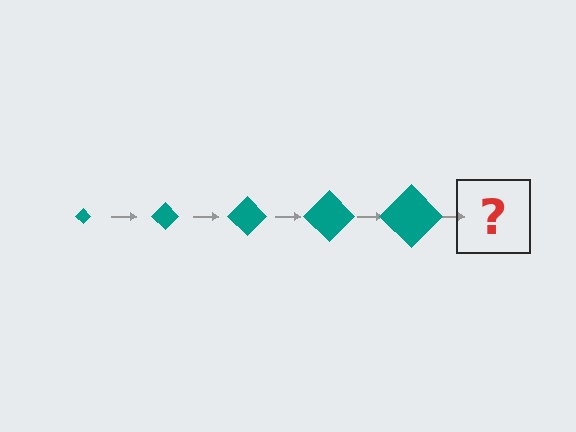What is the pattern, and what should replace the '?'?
The pattern is that the diamond gets progressively larger each step. The '?' should be a teal diamond, larger than the previous one.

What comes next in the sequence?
The next element should be a teal diamond, larger than the previous one.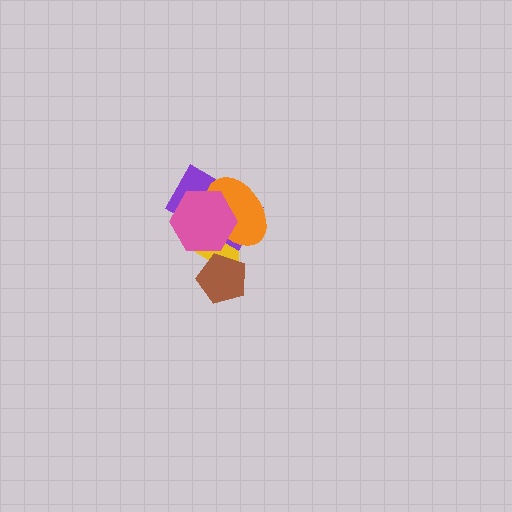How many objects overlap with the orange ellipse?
3 objects overlap with the orange ellipse.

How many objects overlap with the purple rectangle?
3 objects overlap with the purple rectangle.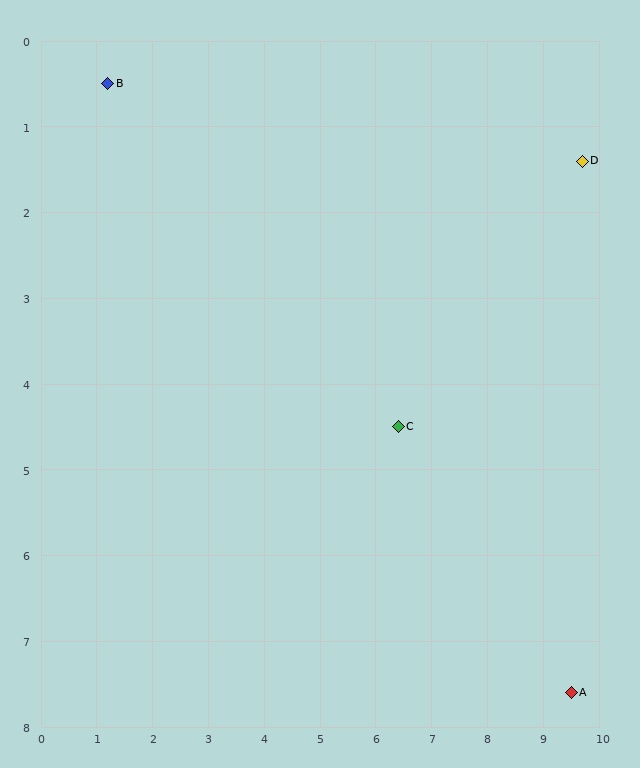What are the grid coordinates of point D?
Point D is at approximately (9.7, 1.4).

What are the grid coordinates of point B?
Point B is at approximately (1.2, 0.5).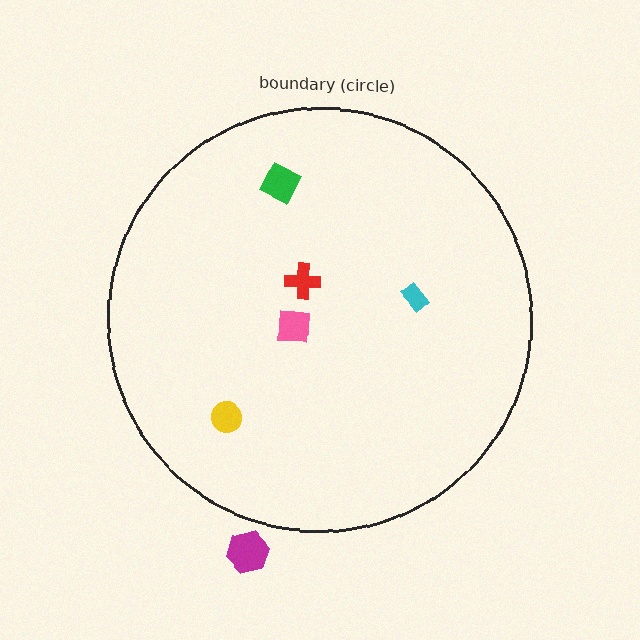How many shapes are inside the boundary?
5 inside, 1 outside.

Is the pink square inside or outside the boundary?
Inside.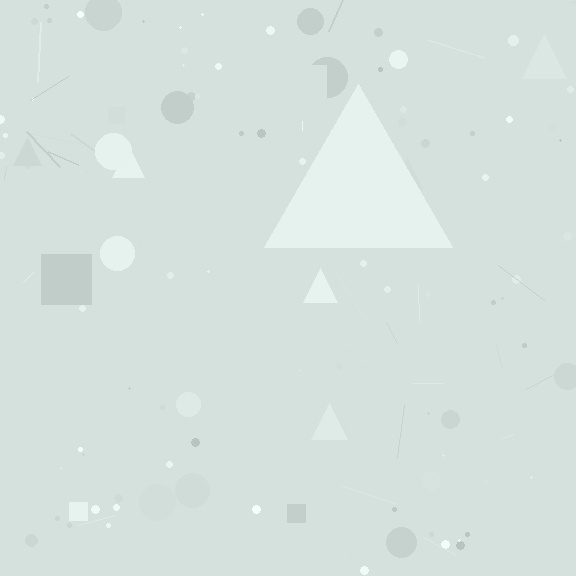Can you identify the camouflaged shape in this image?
The camouflaged shape is a triangle.